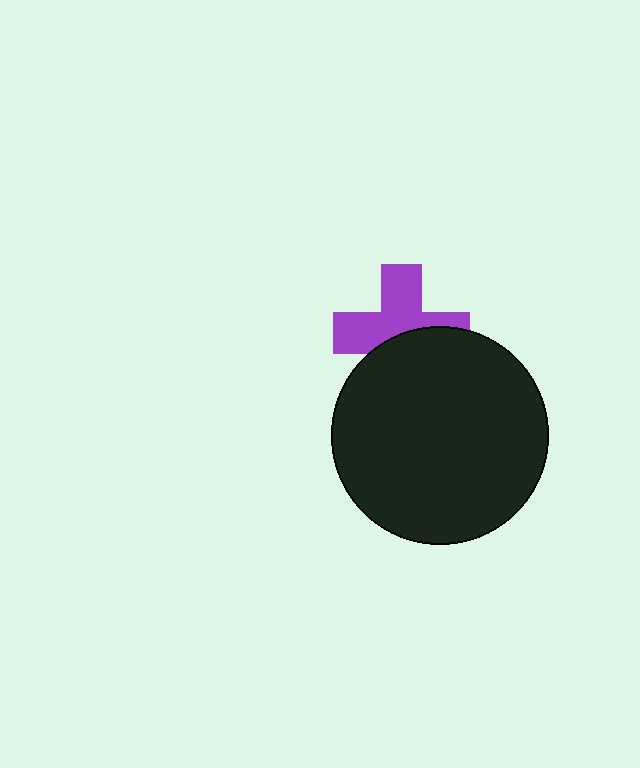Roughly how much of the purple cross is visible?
About half of it is visible (roughly 58%).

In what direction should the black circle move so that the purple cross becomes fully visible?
The black circle should move down. That is the shortest direction to clear the overlap and leave the purple cross fully visible.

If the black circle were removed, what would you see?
You would see the complete purple cross.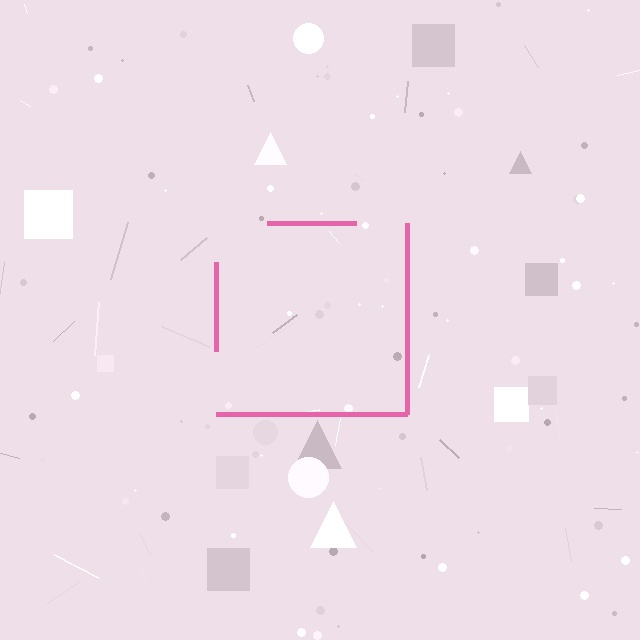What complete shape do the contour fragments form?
The contour fragments form a square.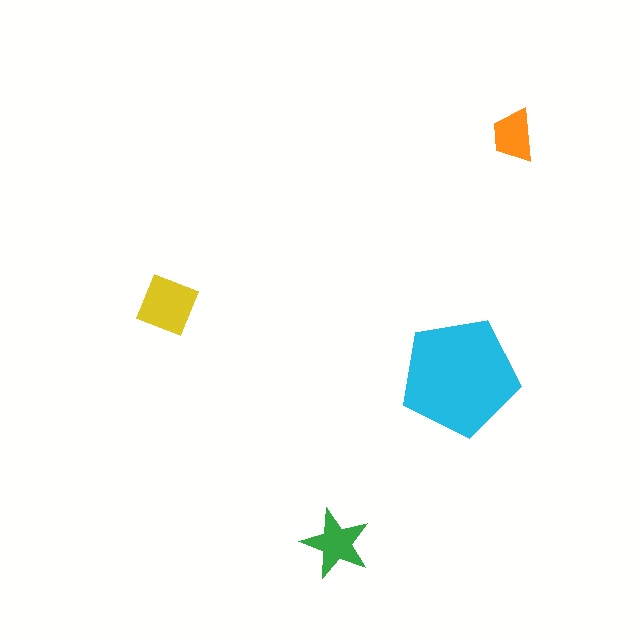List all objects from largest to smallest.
The cyan pentagon, the yellow square, the green star, the orange trapezoid.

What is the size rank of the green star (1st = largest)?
3rd.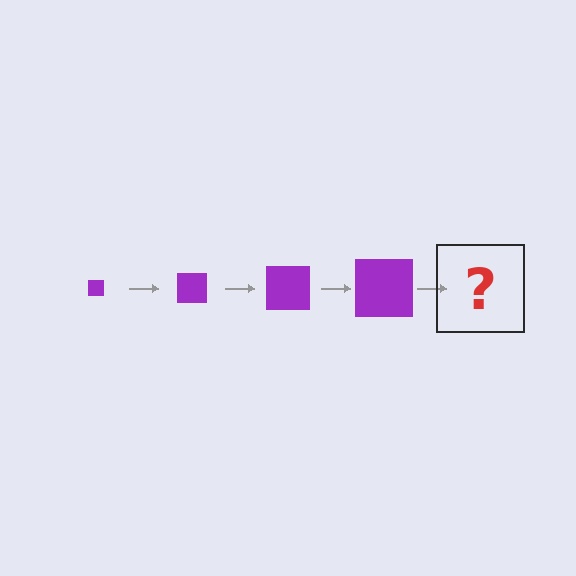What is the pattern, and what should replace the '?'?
The pattern is that the square gets progressively larger each step. The '?' should be a purple square, larger than the previous one.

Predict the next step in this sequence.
The next step is a purple square, larger than the previous one.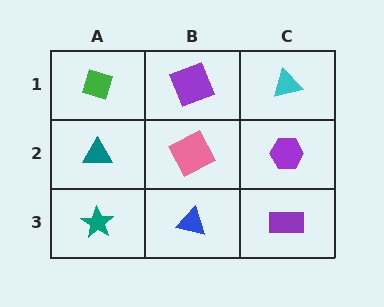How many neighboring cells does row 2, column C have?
3.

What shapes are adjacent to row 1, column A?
A teal triangle (row 2, column A), a purple square (row 1, column B).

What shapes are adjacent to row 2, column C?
A cyan triangle (row 1, column C), a purple rectangle (row 3, column C), a pink square (row 2, column B).